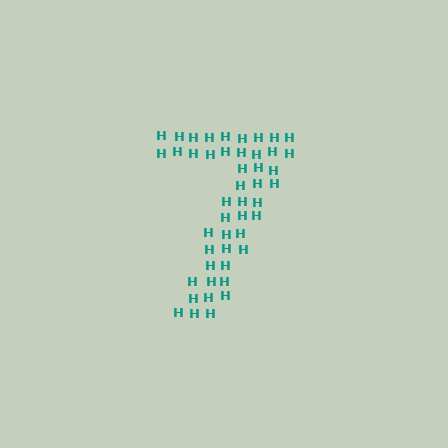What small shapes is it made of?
It is made of small letter H's.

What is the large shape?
The large shape is the digit 7.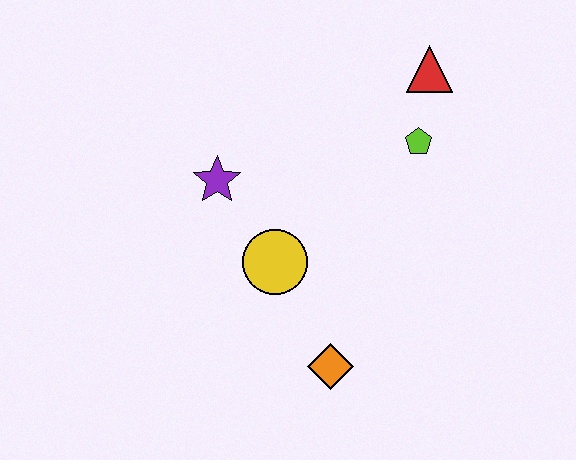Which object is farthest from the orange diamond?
The red triangle is farthest from the orange diamond.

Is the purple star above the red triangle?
No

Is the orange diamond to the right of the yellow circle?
Yes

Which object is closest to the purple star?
The yellow circle is closest to the purple star.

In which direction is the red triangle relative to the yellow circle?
The red triangle is above the yellow circle.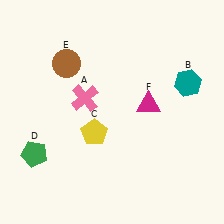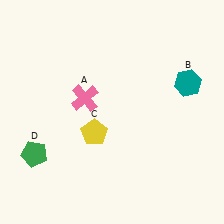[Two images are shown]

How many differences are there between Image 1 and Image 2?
There are 2 differences between the two images.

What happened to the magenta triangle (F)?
The magenta triangle (F) was removed in Image 2. It was in the top-right area of Image 1.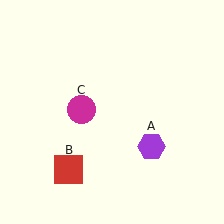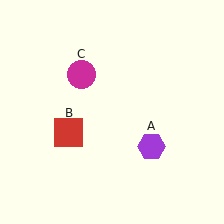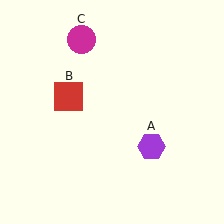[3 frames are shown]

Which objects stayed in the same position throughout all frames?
Purple hexagon (object A) remained stationary.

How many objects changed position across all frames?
2 objects changed position: red square (object B), magenta circle (object C).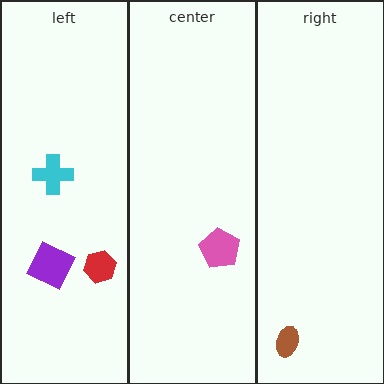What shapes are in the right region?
The brown ellipse.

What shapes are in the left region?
The red hexagon, the purple square, the cyan cross.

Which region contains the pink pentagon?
The center region.